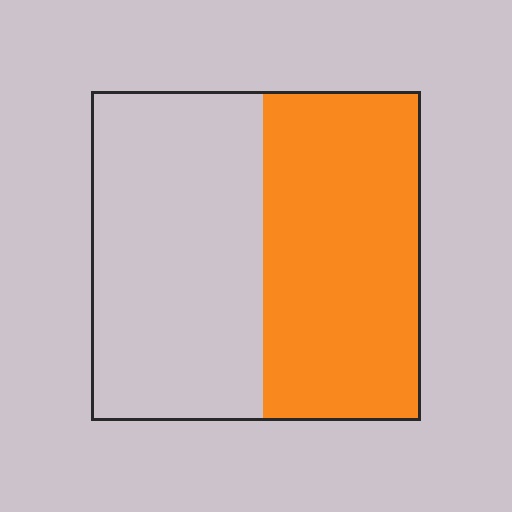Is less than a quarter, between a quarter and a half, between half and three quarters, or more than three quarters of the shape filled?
Between a quarter and a half.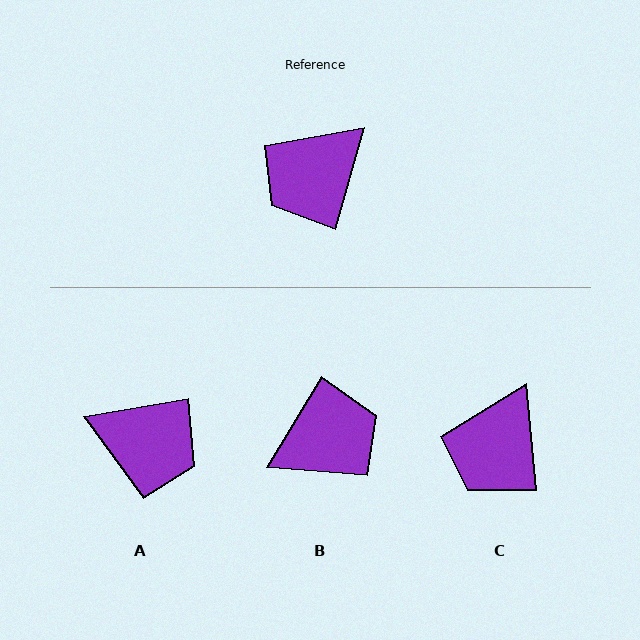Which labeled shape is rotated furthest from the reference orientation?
B, about 165 degrees away.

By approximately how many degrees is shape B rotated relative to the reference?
Approximately 165 degrees counter-clockwise.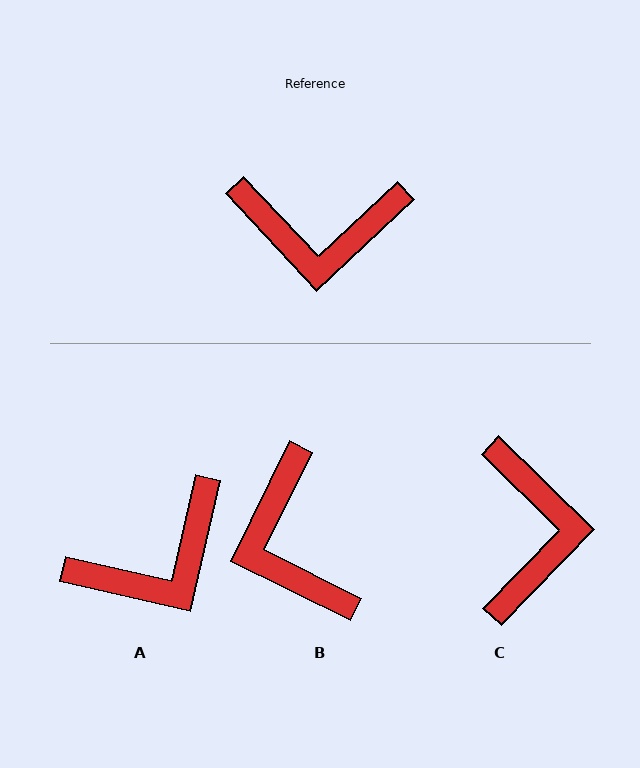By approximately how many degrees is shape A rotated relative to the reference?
Approximately 34 degrees counter-clockwise.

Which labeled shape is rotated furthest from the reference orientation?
C, about 93 degrees away.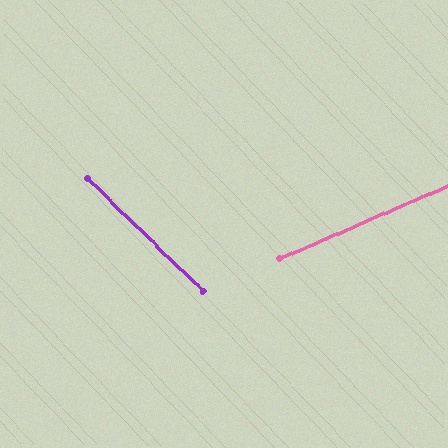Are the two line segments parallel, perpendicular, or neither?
Neither parallel nor perpendicular — they differ by about 68°.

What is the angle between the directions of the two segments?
Approximately 68 degrees.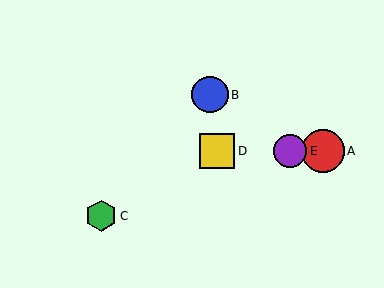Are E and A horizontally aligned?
Yes, both are at y≈151.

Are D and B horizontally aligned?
No, D is at y≈151 and B is at y≈95.